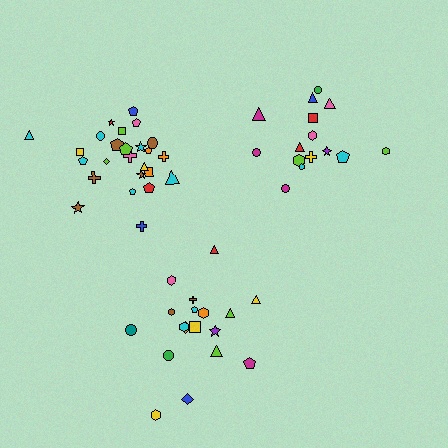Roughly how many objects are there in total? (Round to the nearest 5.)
Roughly 60 objects in total.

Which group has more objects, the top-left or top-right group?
The top-left group.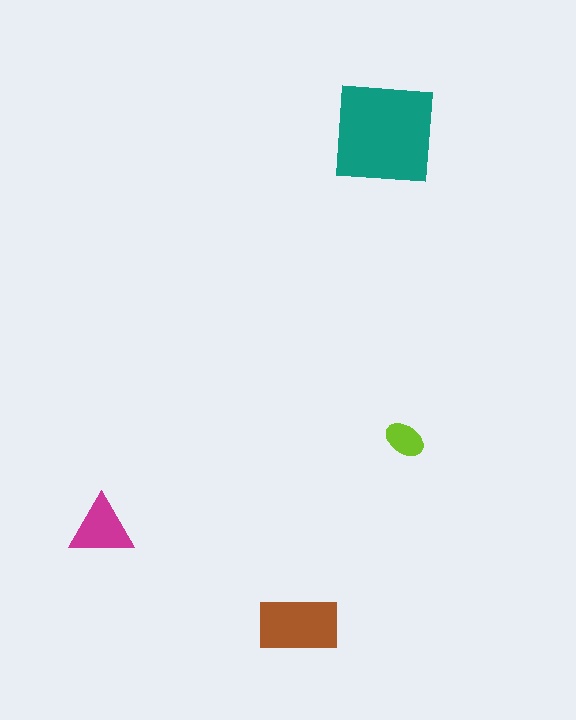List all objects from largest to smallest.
The teal square, the brown rectangle, the magenta triangle, the lime ellipse.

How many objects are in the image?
There are 4 objects in the image.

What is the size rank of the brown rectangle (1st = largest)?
2nd.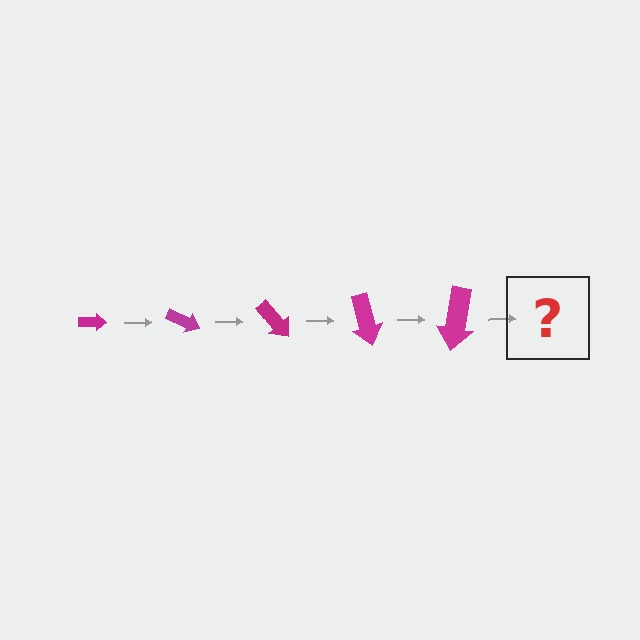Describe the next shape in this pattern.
It should be an arrow, larger than the previous one and rotated 125 degrees from the start.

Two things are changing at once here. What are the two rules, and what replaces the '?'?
The two rules are that the arrow grows larger each step and it rotates 25 degrees each step. The '?' should be an arrow, larger than the previous one and rotated 125 degrees from the start.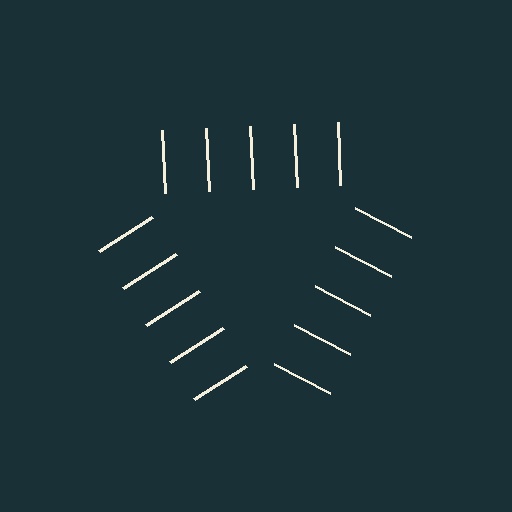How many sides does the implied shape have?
3 sides — the line-ends trace a triangle.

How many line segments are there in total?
15 — 5 along each of the 3 edges.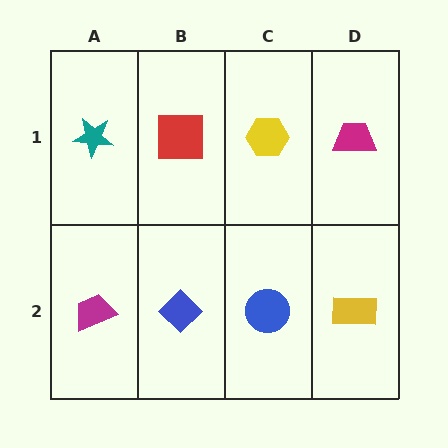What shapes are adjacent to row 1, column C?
A blue circle (row 2, column C), a red square (row 1, column B), a magenta trapezoid (row 1, column D).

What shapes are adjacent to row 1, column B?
A blue diamond (row 2, column B), a teal star (row 1, column A), a yellow hexagon (row 1, column C).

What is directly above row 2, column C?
A yellow hexagon.